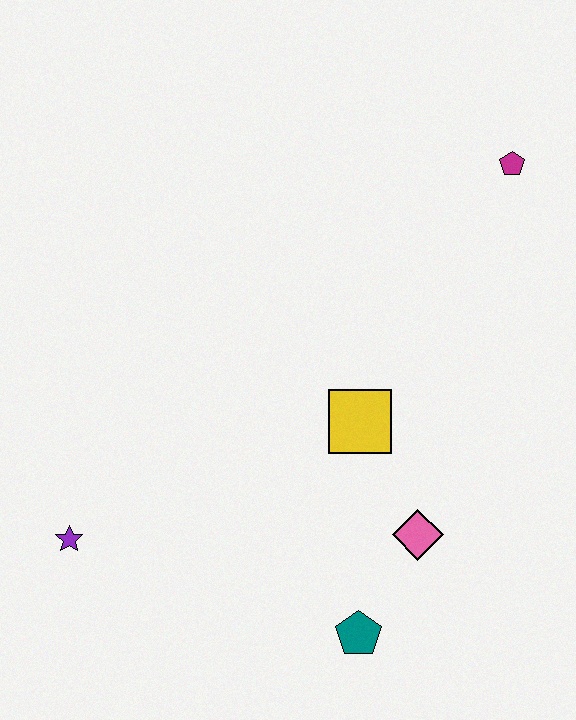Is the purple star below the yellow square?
Yes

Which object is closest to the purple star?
The teal pentagon is closest to the purple star.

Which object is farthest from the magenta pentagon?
The purple star is farthest from the magenta pentagon.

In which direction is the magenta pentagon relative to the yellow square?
The magenta pentagon is above the yellow square.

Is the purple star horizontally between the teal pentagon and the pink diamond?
No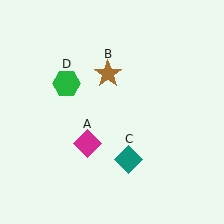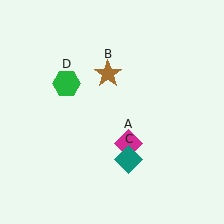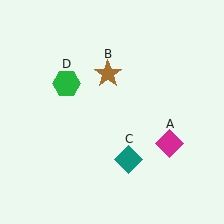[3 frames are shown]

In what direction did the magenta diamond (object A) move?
The magenta diamond (object A) moved right.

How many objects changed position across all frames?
1 object changed position: magenta diamond (object A).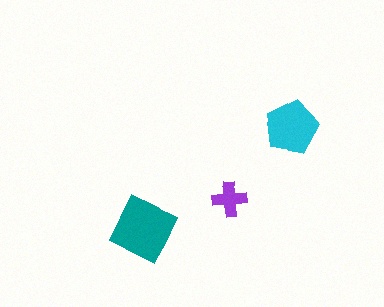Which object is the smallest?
The purple cross.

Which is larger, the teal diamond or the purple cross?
The teal diamond.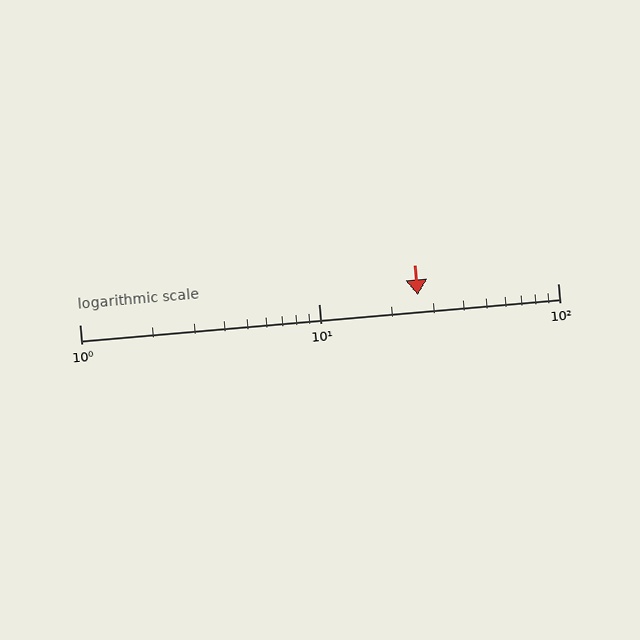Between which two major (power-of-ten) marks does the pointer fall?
The pointer is between 10 and 100.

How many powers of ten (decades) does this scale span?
The scale spans 2 decades, from 1 to 100.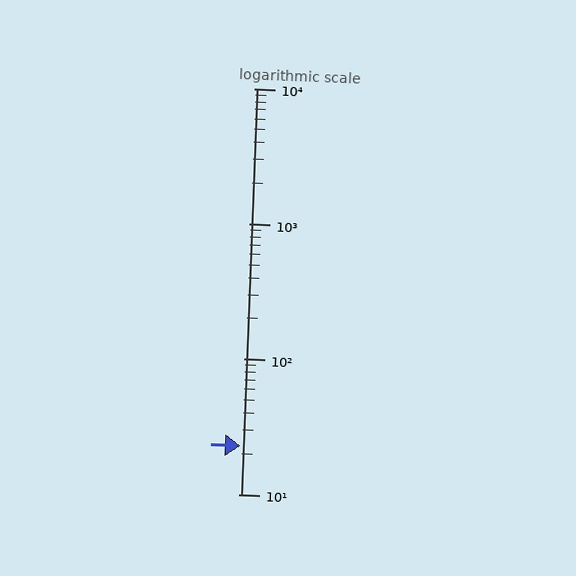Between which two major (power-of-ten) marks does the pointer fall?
The pointer is between 10 and 100.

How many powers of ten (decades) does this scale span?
The scale spans 3 decades, from 10 to 10000.